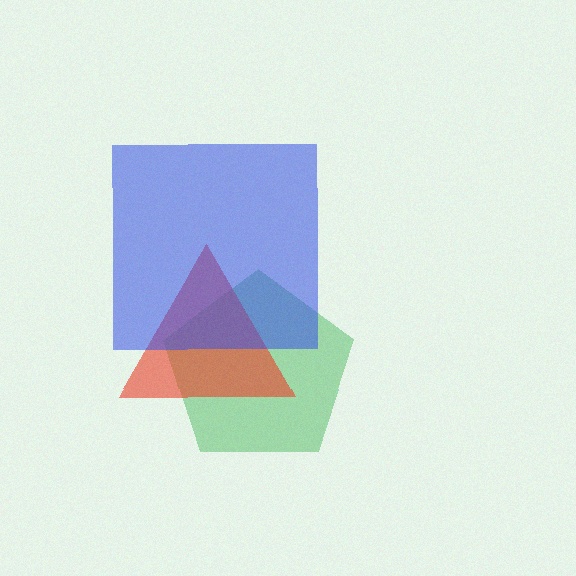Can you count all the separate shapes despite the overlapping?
Yes, there are 3 separate shapes.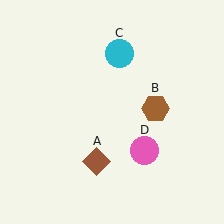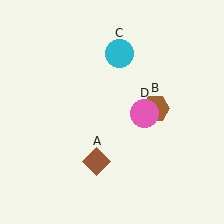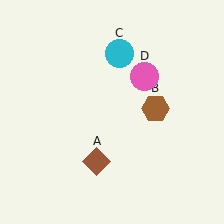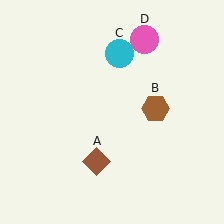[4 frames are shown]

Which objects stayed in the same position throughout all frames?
Brown diamond (object A) and brown hexagon (object B) and cyan circle (object C) remained stationary.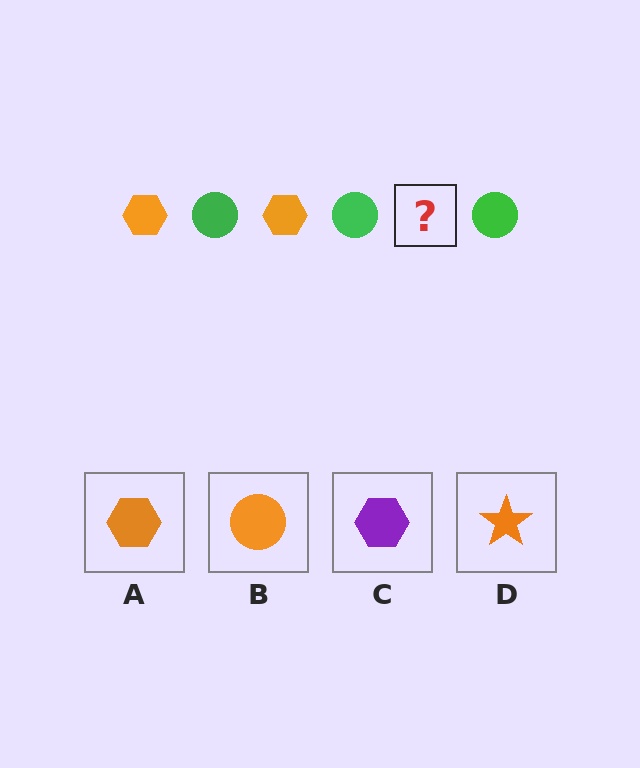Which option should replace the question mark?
Option A.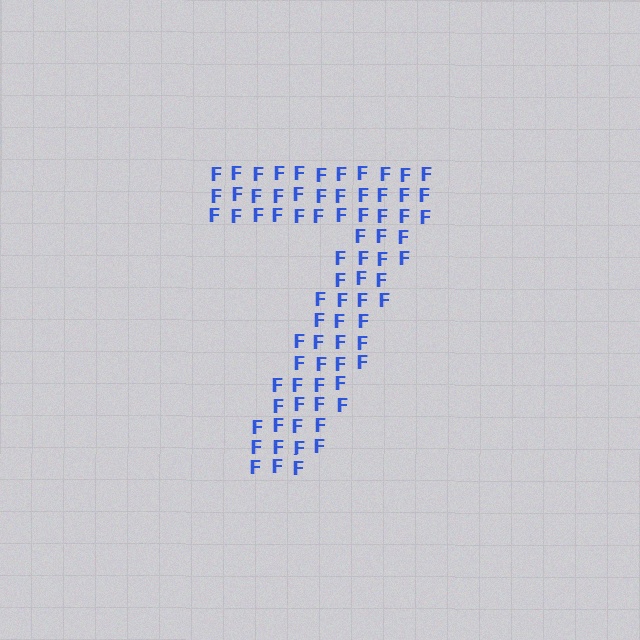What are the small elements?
The small elements are letter F's.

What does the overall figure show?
The overall figure shows the digit 7.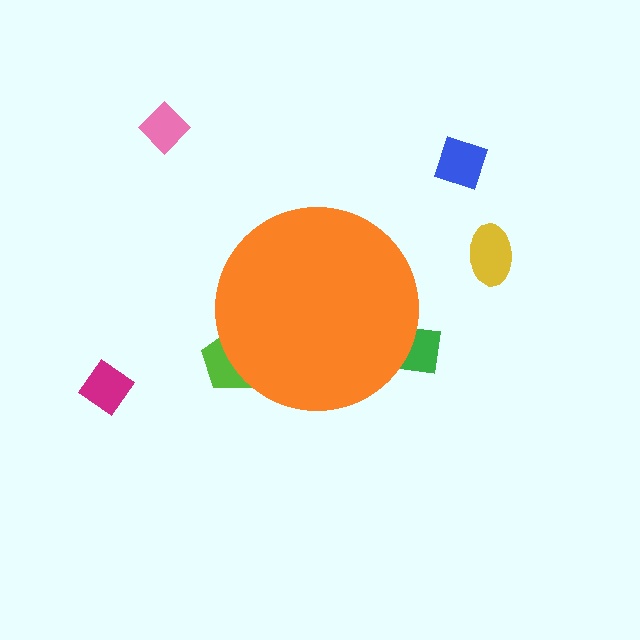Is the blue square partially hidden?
No, the blue square is fully visible.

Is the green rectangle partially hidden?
Yes, the green rectangle is partially hidden behind the orange circle.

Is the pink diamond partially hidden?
No, the pink diamond is fully visible.